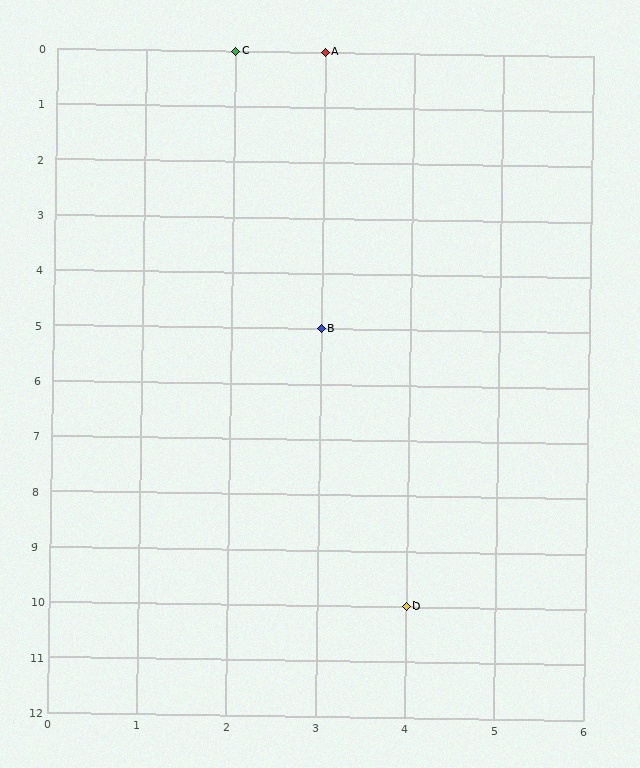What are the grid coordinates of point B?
Point B is at grid coordinates (3, 5).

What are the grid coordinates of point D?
Point D is at grid coordinates (4, 10).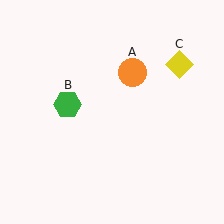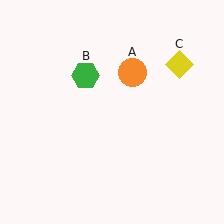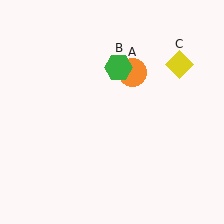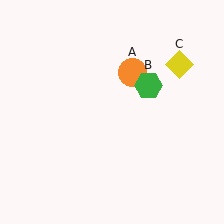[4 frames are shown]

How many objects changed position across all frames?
1 object changed position: green hexagon (object B).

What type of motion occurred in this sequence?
The green hexagon (object B) rotated clockwise around the center of the scene.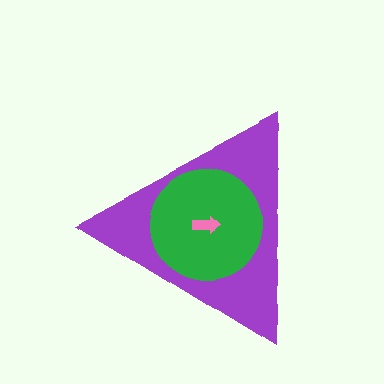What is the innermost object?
The pink arrow.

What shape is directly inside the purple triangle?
The green circle.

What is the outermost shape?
The purple triangle.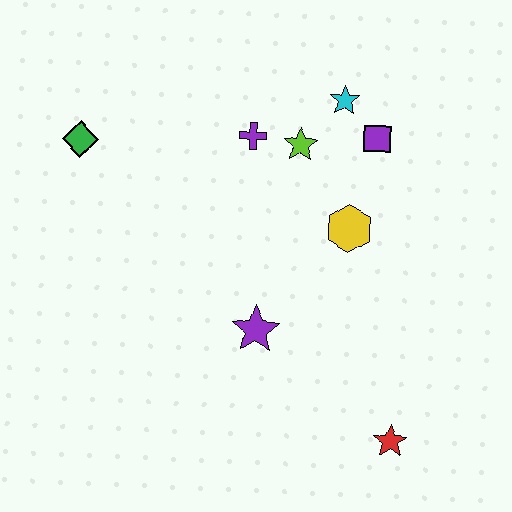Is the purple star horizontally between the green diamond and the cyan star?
Yes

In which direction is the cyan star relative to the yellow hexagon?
The cyan star is above the yellow hexagon.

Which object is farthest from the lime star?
The red star is farthest from the lime star.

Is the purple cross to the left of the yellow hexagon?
Yes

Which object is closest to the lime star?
The purple cross is closest to the lime star.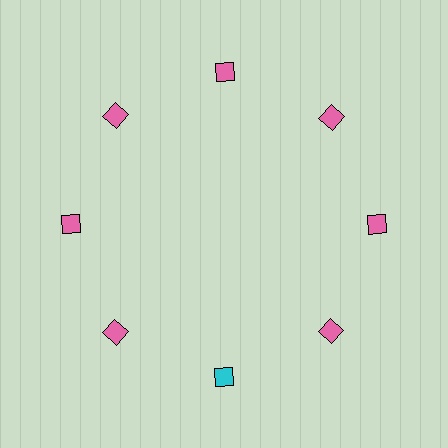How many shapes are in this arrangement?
There are 8 shapes arranged in a ring pattern.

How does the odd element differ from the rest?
It has a different color: cyan instead of pink.